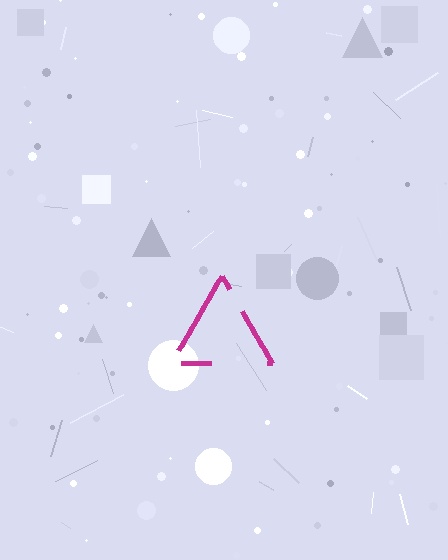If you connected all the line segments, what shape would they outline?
They would outline a triangle.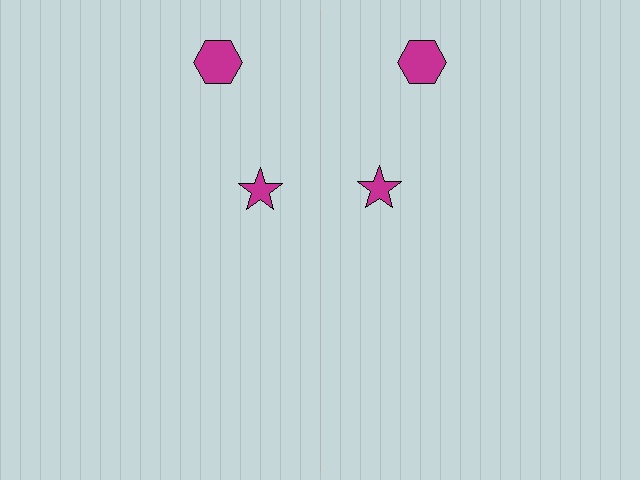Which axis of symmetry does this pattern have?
The pattern has a vertical axis of symmetry running through the center of the image.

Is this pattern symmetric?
Yes, this pattern has bilateral (reflection) symmetry.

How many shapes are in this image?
There are 4 shapes in this image.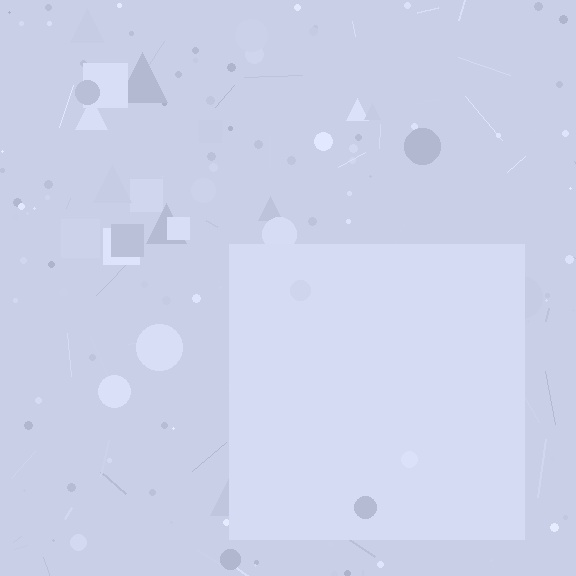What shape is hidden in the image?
A square is hidden in the image.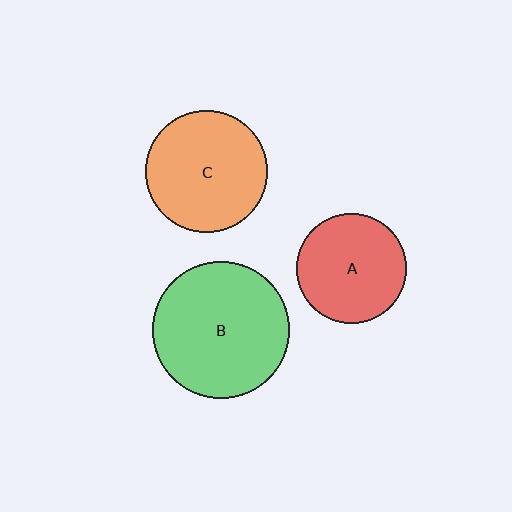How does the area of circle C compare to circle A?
Approximately 1.2 times.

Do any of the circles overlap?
No, none of the circles overlap.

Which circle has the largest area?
Circle B (green).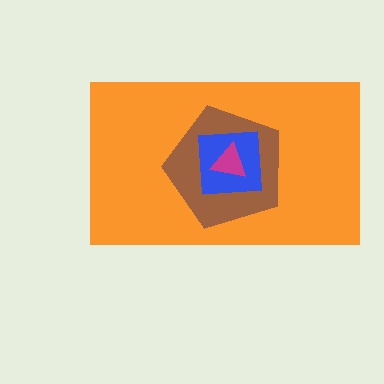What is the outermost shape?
The orange rectangle.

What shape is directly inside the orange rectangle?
The brown pentagon.